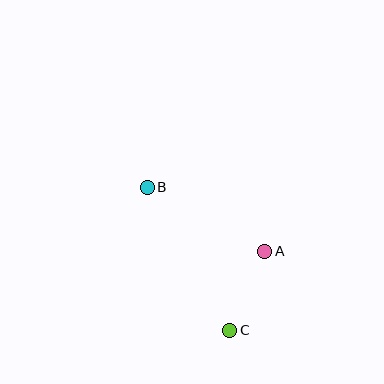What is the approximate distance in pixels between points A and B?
The distance between A and B is approximately 134 pixels.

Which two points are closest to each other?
Points A and C are closest to each other.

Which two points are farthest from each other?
Points B and C are farthest from each other.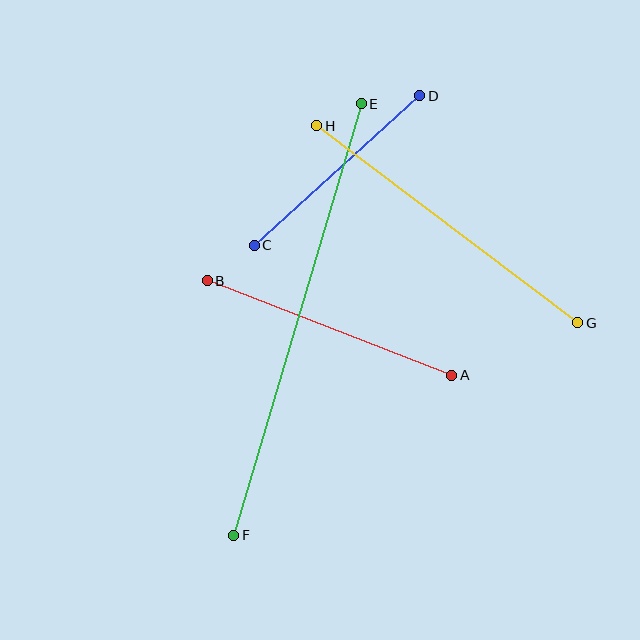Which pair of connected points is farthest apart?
Points E and F are farthest apart.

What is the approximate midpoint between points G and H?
The midpoint is at approximately (447, 224) pixels.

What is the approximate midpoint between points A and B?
The midpoint is at approximately (330, 328) pixels.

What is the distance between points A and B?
The distance is approximately 262 pixels.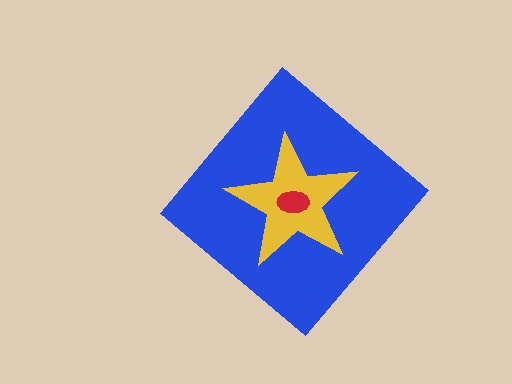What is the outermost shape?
The blue diamond.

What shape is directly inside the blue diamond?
The yellow star.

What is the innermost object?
The red ellipse.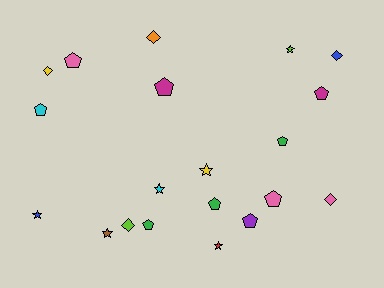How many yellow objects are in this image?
There are 2 yellow objects.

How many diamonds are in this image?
There are 5 diamonds.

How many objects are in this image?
There are 20 objects.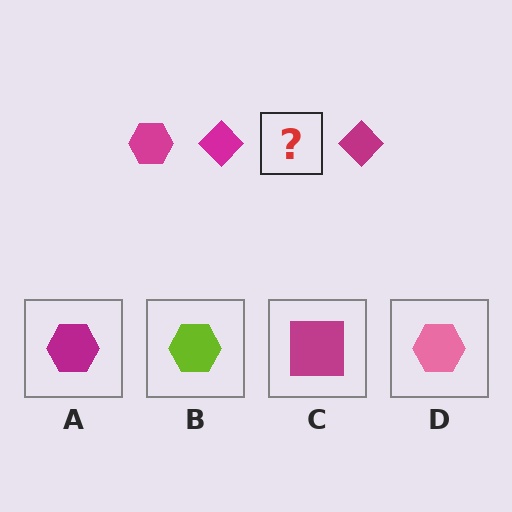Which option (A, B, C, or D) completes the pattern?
A.